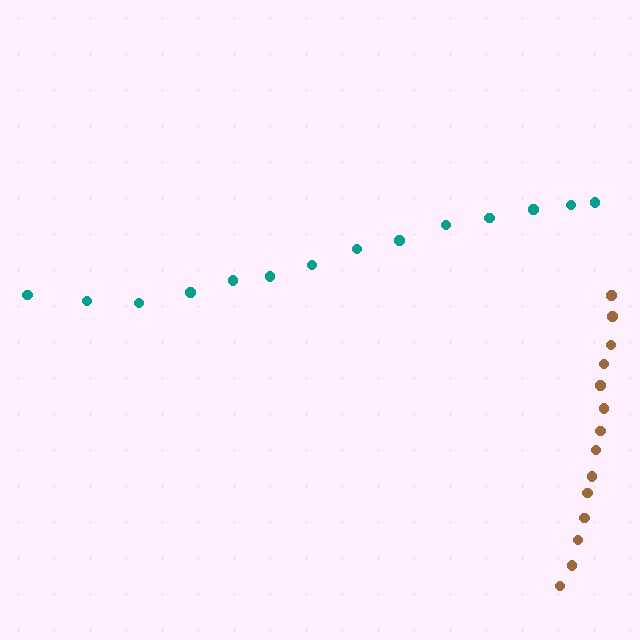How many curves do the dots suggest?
There are 2 distinct paths.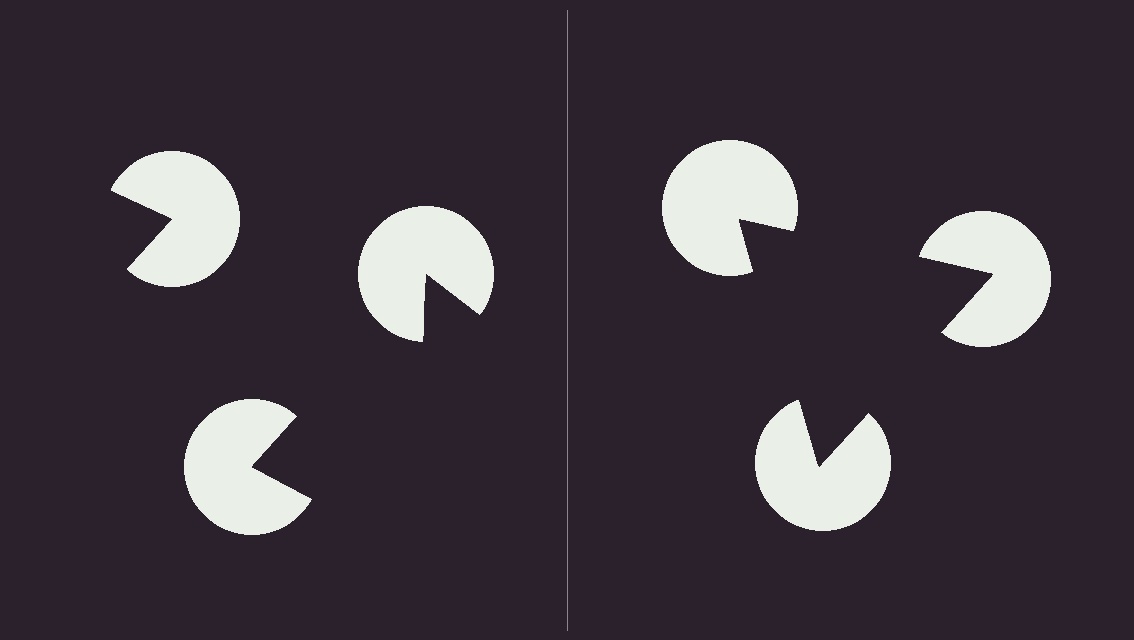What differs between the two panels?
The pac-man discs are positioned identically on both sides; only the wedge orientations differ. On the right they align to a triangle; on the left they are misaligned.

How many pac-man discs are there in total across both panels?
6 — 3 on each side.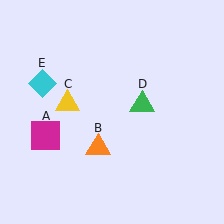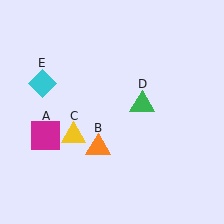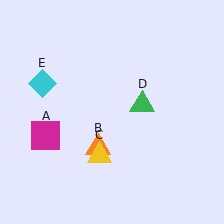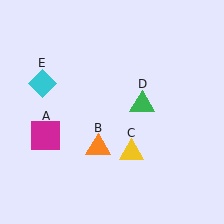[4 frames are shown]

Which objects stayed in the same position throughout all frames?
Magenta square (object A) and orange triangle (object B) and green triangle (object D) and cyan diamond (object E) remained stationary.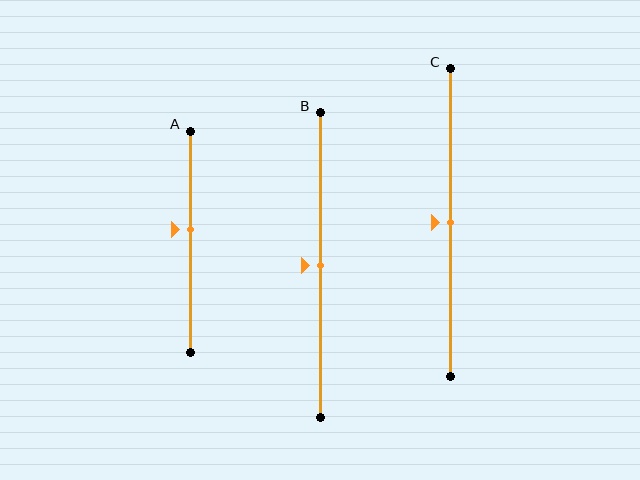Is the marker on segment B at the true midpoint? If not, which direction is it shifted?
Yes, the marker on segment B is at the true midpoint.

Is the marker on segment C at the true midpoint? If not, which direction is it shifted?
Yes, the marker on segment C is at the true midpoint.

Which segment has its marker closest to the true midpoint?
Segment B has its marker closest to the true midpoint.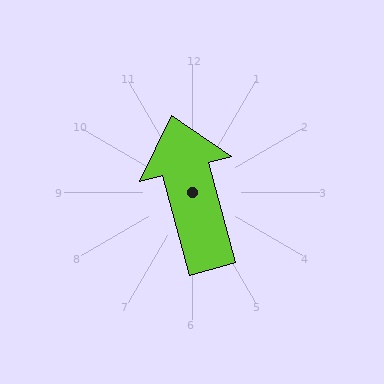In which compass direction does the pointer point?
North.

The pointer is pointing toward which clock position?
Roughly 11 o'clock.